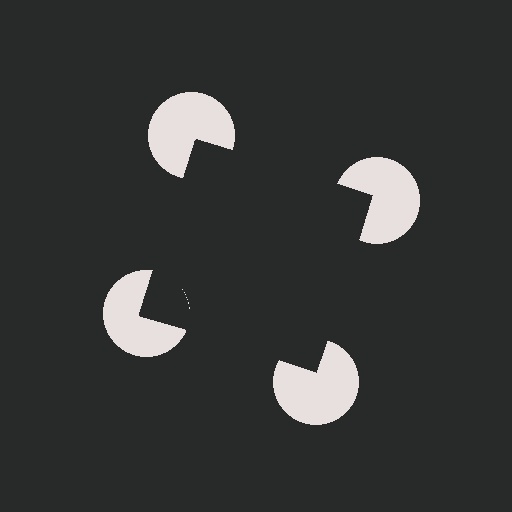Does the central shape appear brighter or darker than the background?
It typically appears slightly darker than the background, even though no actual brightness change is drawn.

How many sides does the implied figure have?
4 sides.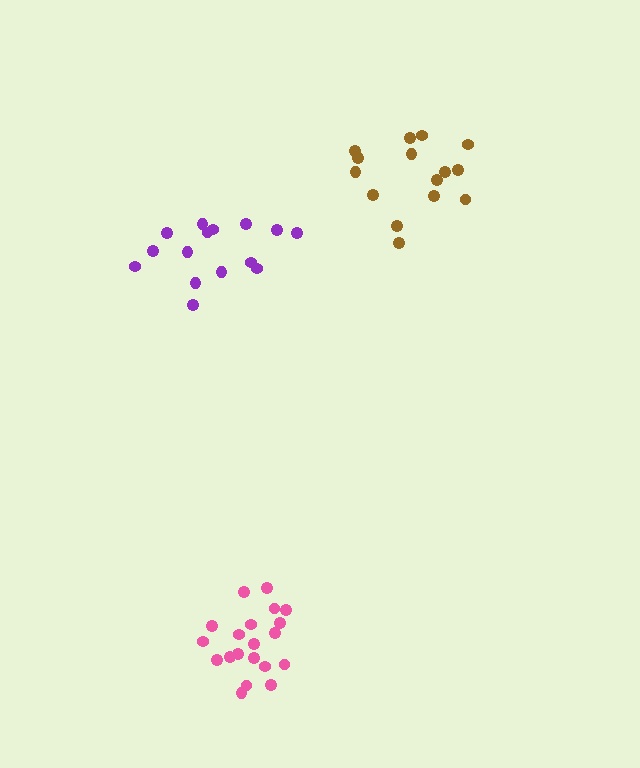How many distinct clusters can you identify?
There are 3 distinct clusters.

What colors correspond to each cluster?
The clusters are colored: purple, brown, pink.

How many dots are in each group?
Group 1: 15 dots, Group 2: 15 dots, Group 3: 20 dots (50 total).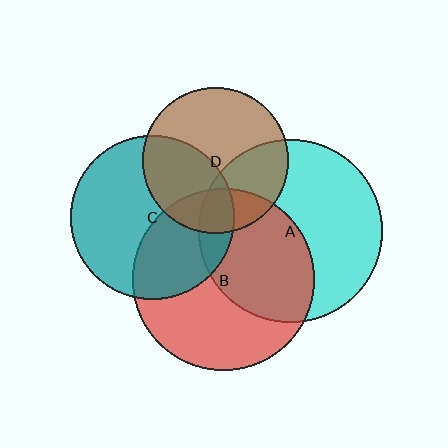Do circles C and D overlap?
Yes.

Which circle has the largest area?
Circle A (cyan).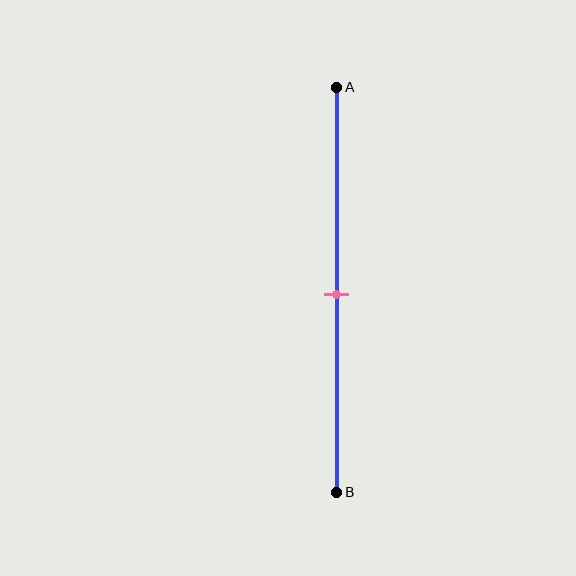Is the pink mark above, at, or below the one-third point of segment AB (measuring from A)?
The pink mark is below the one-third point of segment AB.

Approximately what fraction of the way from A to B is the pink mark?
The pink mark is approximately 50% of the way from A to B.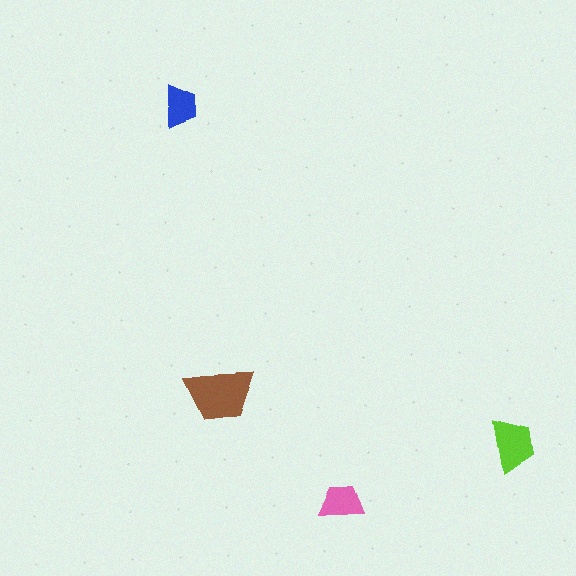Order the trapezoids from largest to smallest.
the brown one, the lime one, the pink one, the blue one.